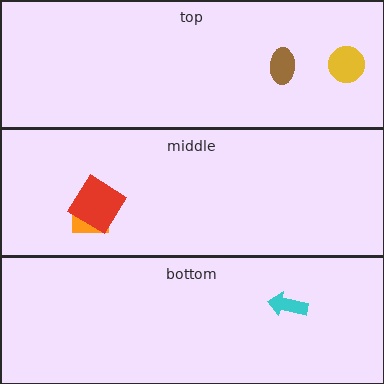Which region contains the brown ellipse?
The top region.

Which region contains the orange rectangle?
The middle region.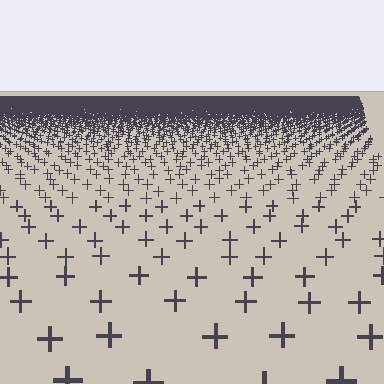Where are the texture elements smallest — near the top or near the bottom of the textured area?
Near the top.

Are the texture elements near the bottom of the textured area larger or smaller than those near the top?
Larger. Near the bottom, elements are closer to the viewer and appear at a bigger on-screen size.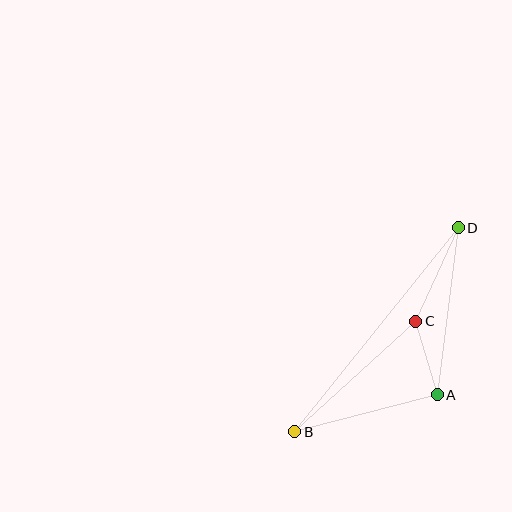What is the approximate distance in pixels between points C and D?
The distance between C and D is approximately 103 pixels.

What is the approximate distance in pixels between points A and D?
The distance between A and D is approximately 169 pixels.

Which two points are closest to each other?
Points A and C are closest to each other.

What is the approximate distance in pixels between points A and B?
The distance between A and B is approximately 147 pixels.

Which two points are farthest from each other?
Points B and D are farthest from each other.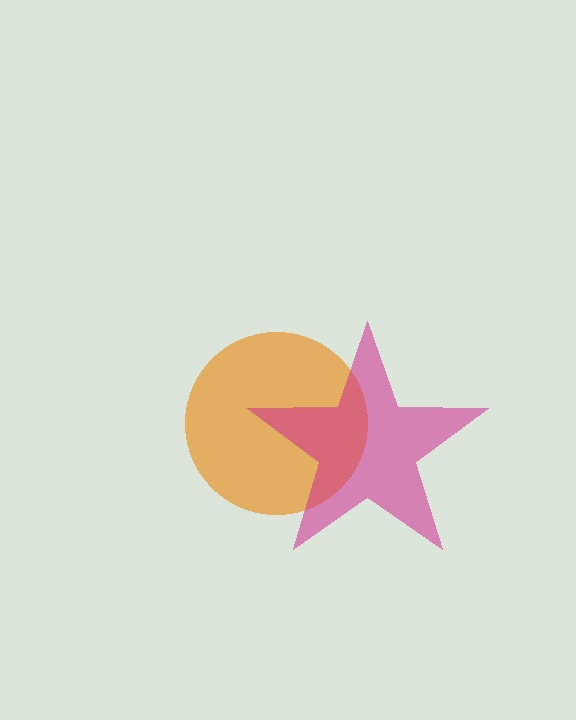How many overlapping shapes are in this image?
There are 2 overlapping shapes in the image.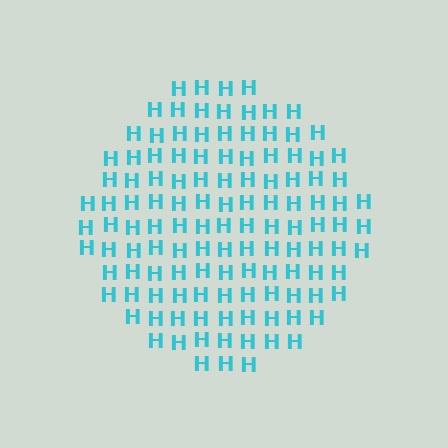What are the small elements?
The small elements are letter H's.